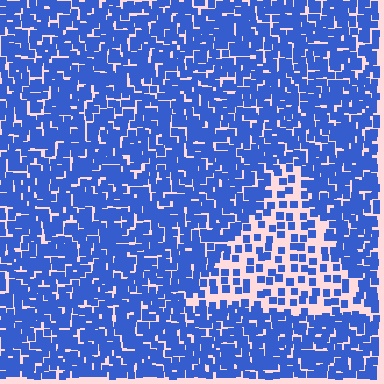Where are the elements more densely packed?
The elements are more densely packed outside the triangle boundary.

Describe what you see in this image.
The image contains small blue elements arranged at two different densities. A triangle-shaped region is visible where the elements are less densely packed than the surrounding area.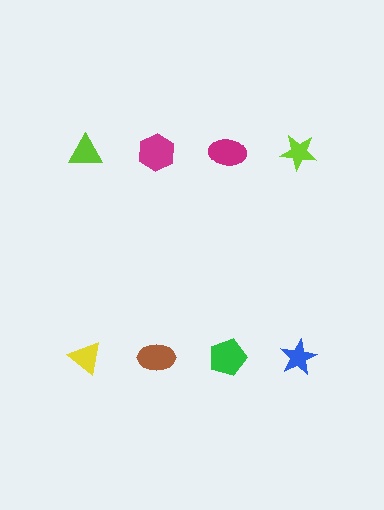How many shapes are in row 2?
4 shapes.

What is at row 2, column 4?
A blue star.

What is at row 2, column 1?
A yellow triangle.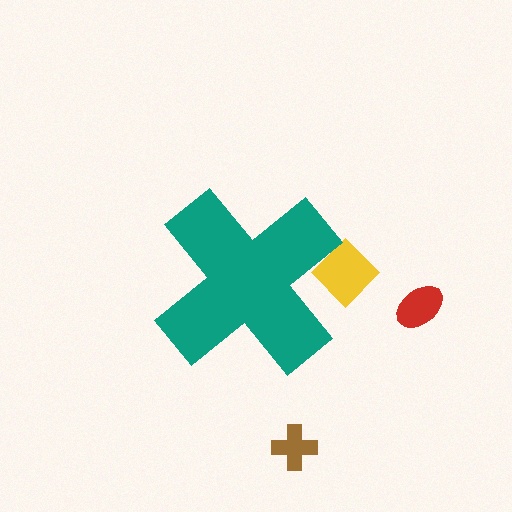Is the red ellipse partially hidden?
No, the red ellipse is fully visible.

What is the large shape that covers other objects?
A teal cross.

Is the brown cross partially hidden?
No, the brown cross is fully visible.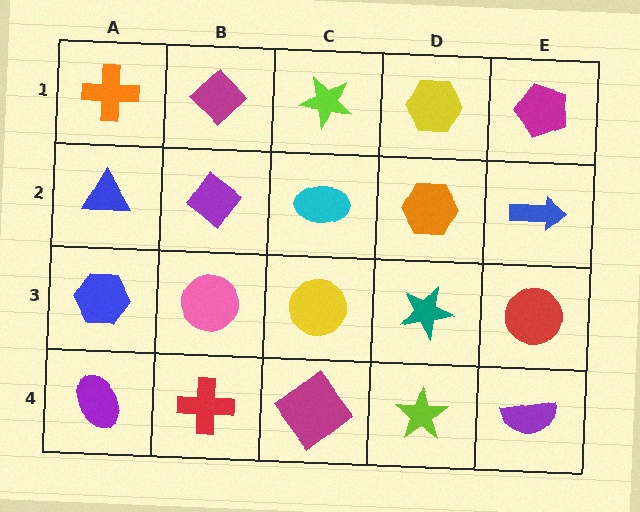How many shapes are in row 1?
5 shapes.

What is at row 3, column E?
A red circle.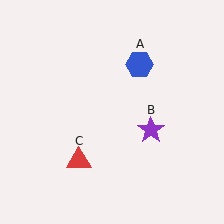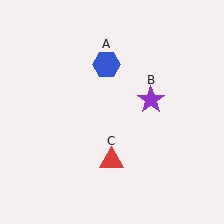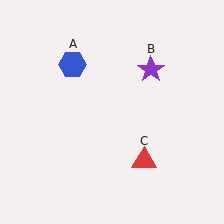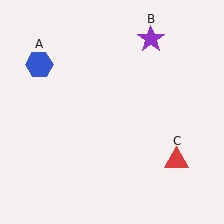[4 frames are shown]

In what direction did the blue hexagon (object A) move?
The blue hexagon (object A) moved left.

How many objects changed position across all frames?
3 objects changed position: blue hexagon (object A), purple star (object B), red triangle (object C).